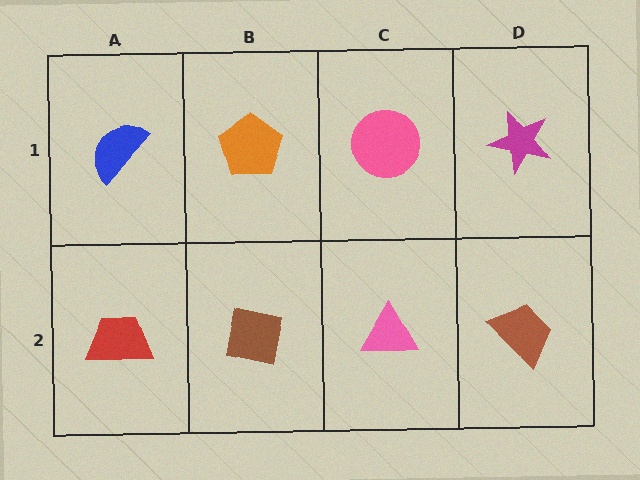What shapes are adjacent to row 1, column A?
A red trapezoid (row 2, column A), an orange pentagon (row 1, column B).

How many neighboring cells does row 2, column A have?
2.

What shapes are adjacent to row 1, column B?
A brown square (row 2, column B), a blue semicircle (row 1, column A), a pink circle (row 1, column C).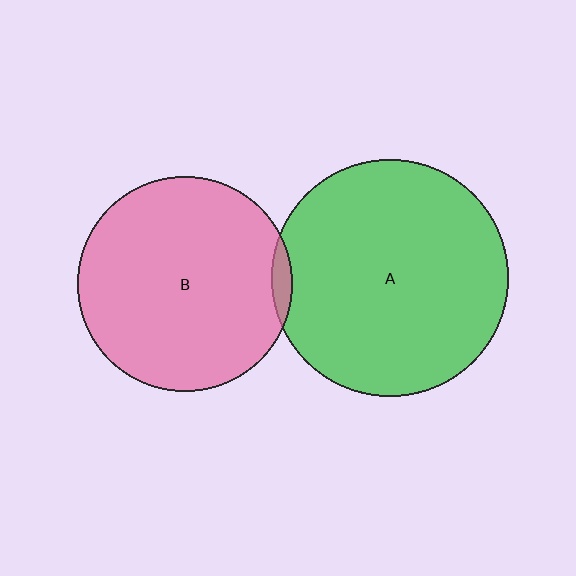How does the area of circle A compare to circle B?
Approximately 1.2 times.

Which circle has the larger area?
Circle A (green).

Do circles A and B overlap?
Yes.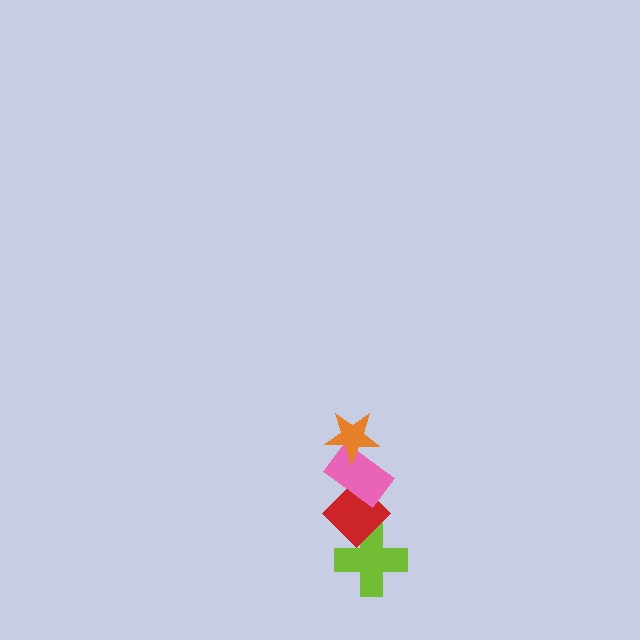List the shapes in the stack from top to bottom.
From top to bottom: the orange star, the pink rectangle, the red diamond, the lime cross.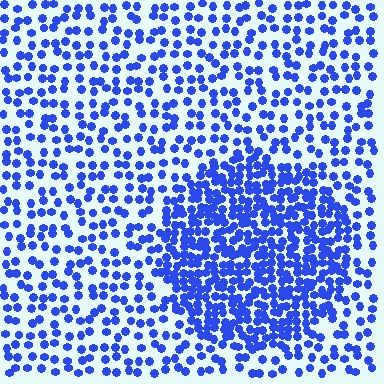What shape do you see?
I see a circle.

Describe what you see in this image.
The image contains small blue elements arranged at two different densities. A circle-shaped region is visible where the elements are more densely packed than the surrounding area.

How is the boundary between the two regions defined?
The boundary is defined by a change in element density (approximately 2.2x ratio). All elements are the same color, size, and shape.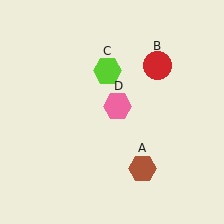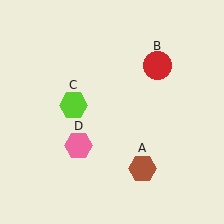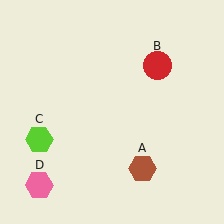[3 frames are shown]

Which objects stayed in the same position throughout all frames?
Brown hexagon (object A) and red circle (object B) remained stationary.